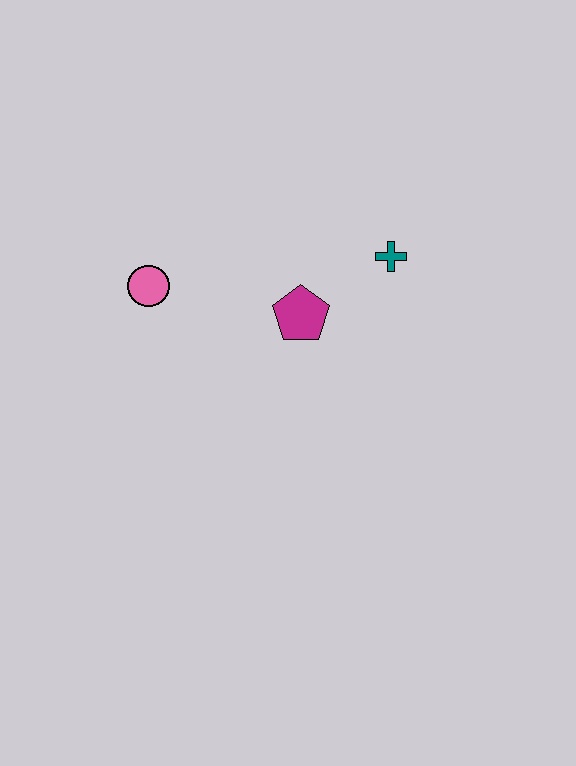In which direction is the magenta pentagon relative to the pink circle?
The magenta pentagon is to the right of the pink circle.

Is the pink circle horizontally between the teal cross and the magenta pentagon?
No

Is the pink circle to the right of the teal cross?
No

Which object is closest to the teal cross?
The magenta pentagon is closest to the teal cross.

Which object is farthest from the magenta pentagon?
The pink circle is farthest from the magenta pentagon.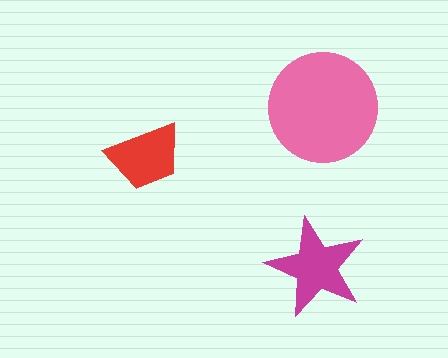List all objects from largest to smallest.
The pink circle, the magenta star, the red trapezoid.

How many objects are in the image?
There are 3 objects in the image.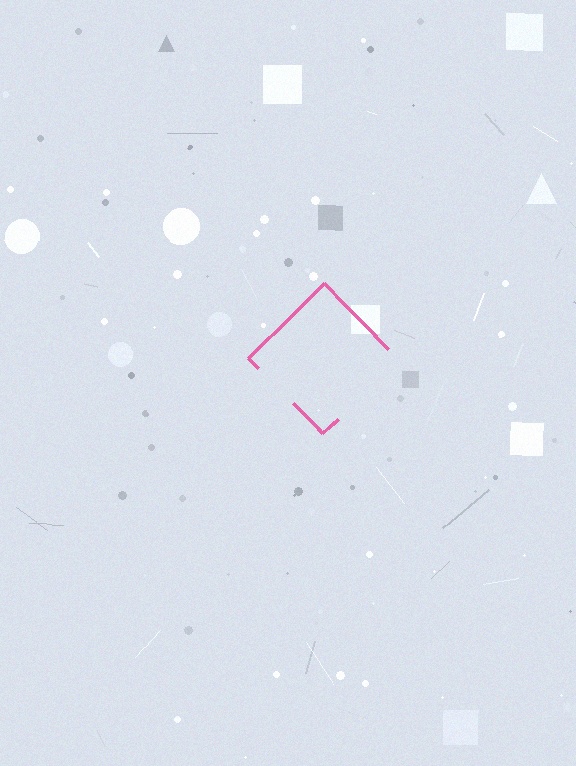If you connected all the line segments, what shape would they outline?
They would outline a diamond.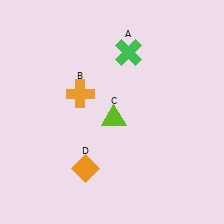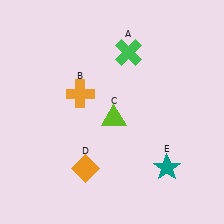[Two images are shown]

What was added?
A teal star (E) was added in Image 2.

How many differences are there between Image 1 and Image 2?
There is 1 difference between the two images.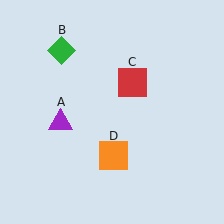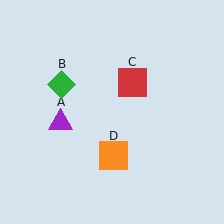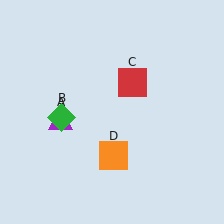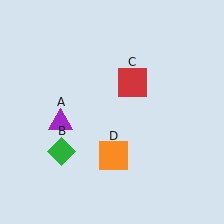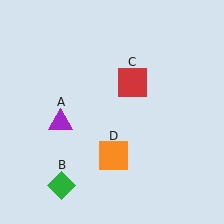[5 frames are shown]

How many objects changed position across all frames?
1 object changed position: green diamond (object B).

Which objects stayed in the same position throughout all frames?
Purple triangle (object A) and red square (object C) and orange square (object D) remained stationary.